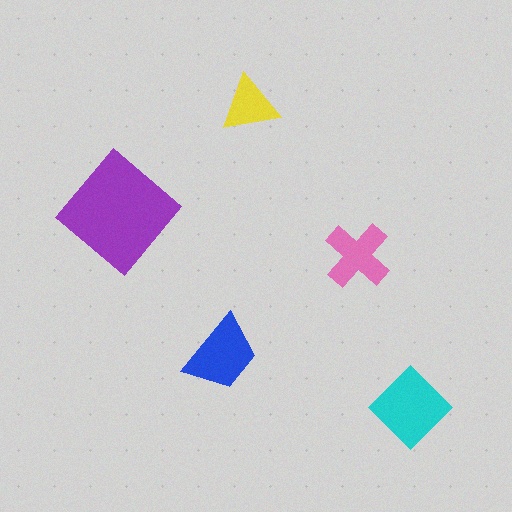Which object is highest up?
The yellow triangle is topmost.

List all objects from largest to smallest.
The purple diamond, the cyan diamond, the blue trapezoid, the pink cross, the yellow triangle.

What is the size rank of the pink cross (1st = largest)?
4th.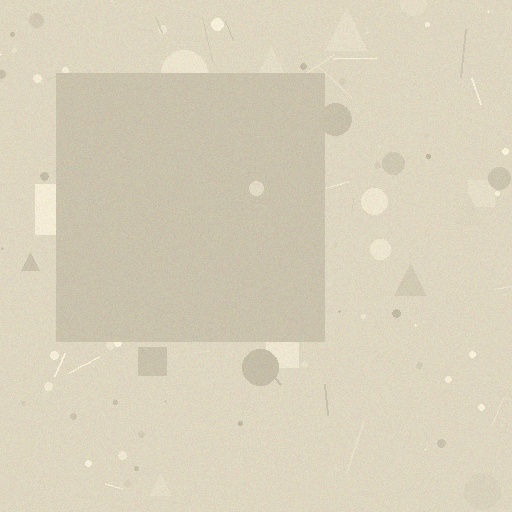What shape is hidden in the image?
A square is hidden in the image.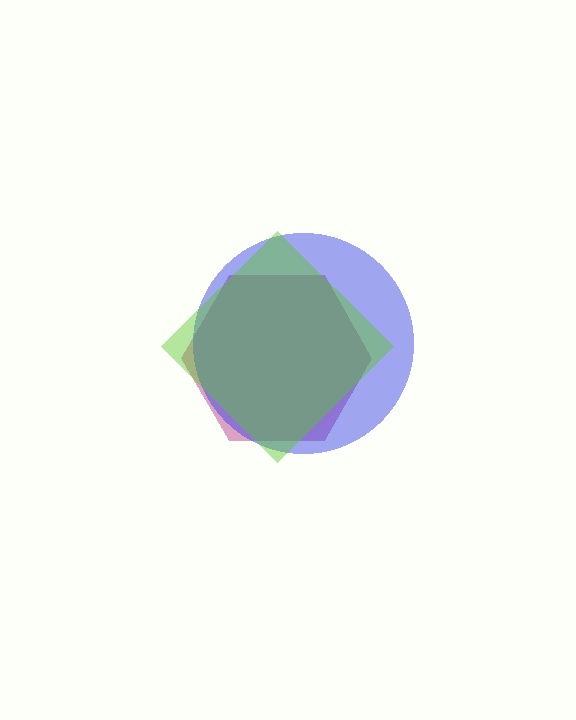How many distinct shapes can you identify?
There are 3 distinct shapes: a magenta hexagon, a blue circle, a lime diamond.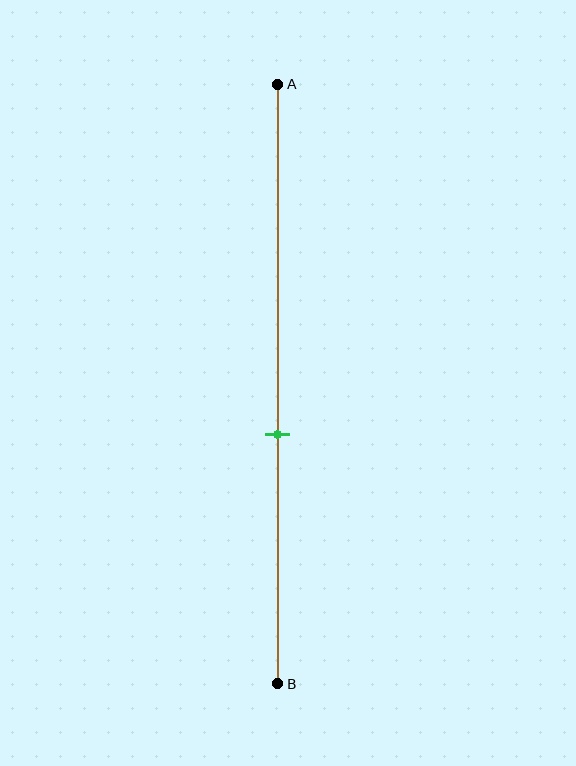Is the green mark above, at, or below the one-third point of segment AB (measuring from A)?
The green mark is below the one-third point of segment AB.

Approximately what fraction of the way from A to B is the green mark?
The green mark is approximately 60% of the way from A to B.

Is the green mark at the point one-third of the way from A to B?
No, the mark is at about 60% from A, not at the 33% one-third point.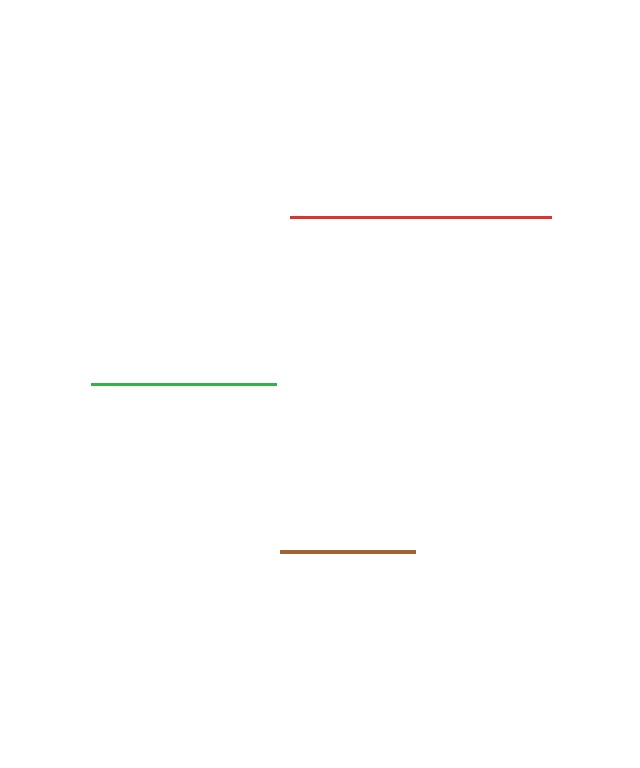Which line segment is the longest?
The red line is the longest at approximately 261 pixels.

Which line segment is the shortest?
The brown line is the shortest at approximately 135 pixels.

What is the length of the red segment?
The red segment is approximately 261 pixels long.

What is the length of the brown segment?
The brown segment is approximately 135 pixels long.